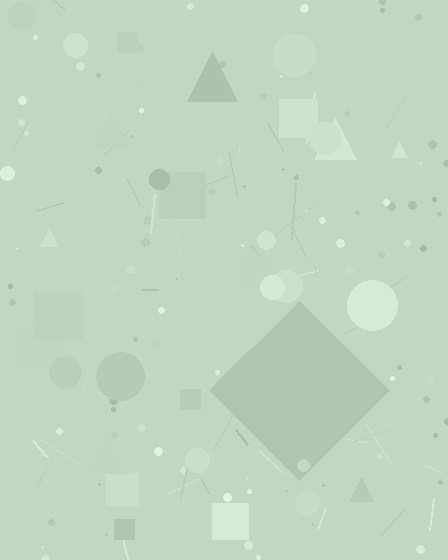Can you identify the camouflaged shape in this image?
The camouflaged shape is a diamond.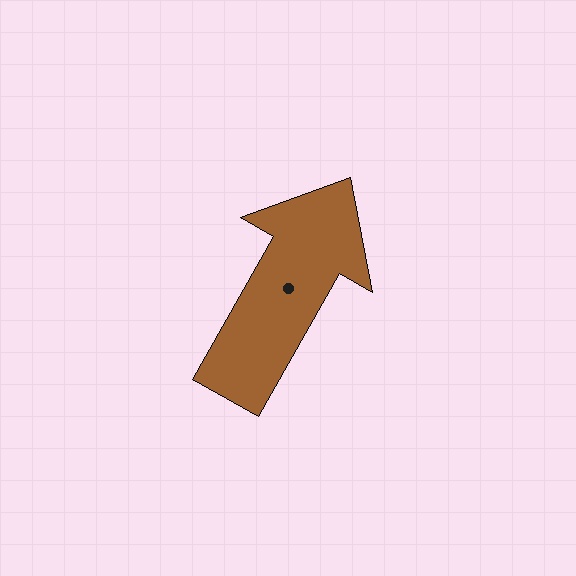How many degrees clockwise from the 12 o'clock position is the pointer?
Approximately 29 degrees.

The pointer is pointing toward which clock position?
Roughly 1 o'clock.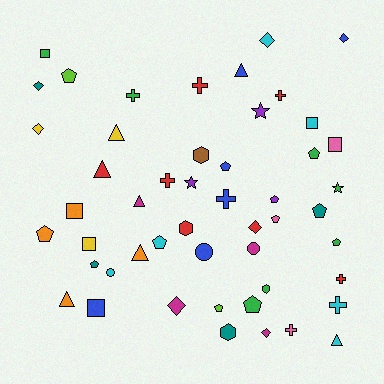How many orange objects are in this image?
There are 4 orange objects.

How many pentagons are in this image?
There are 12 pentagons.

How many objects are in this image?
There are 50 objects.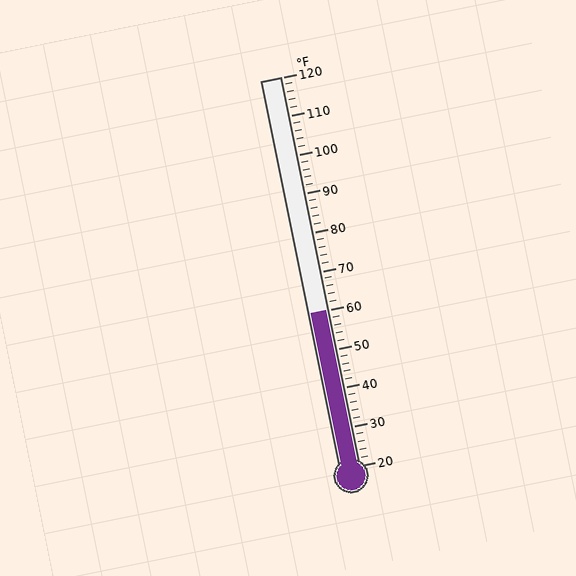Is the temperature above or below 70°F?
The temperature is below 70°F.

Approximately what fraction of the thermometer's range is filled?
The thermometer is filled to approximately 40% of its range.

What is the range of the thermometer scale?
The thermometer scale ranges from 20°F to 120°F.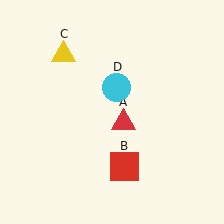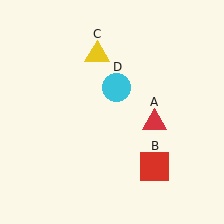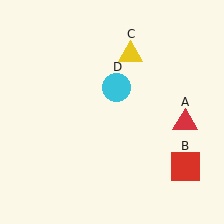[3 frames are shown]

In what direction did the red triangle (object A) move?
The red triangle (object A) moved right.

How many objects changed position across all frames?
3 objects changed position: red triangle (object A), red square (object B), yellow triangle (object C).